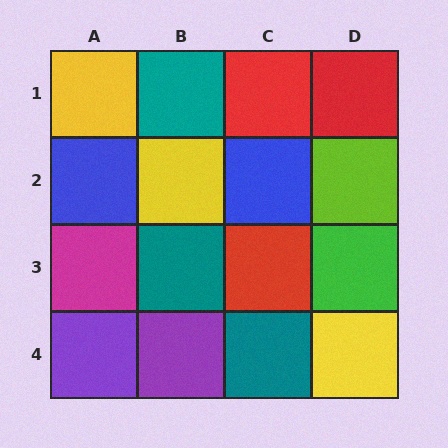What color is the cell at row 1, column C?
Red.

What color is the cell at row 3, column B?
Teal.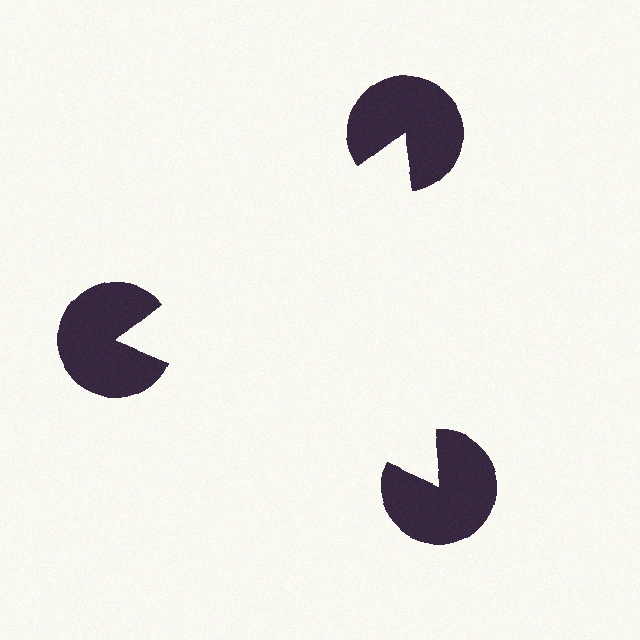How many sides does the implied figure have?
3 sides.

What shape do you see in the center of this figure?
An illusory triangle — its edges are inferred from the aligned wedge cuts in the pac-man discs, not physically drawn.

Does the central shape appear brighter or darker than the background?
It typically appears slightly brighter than the background, even though no actual brightness change is drawn.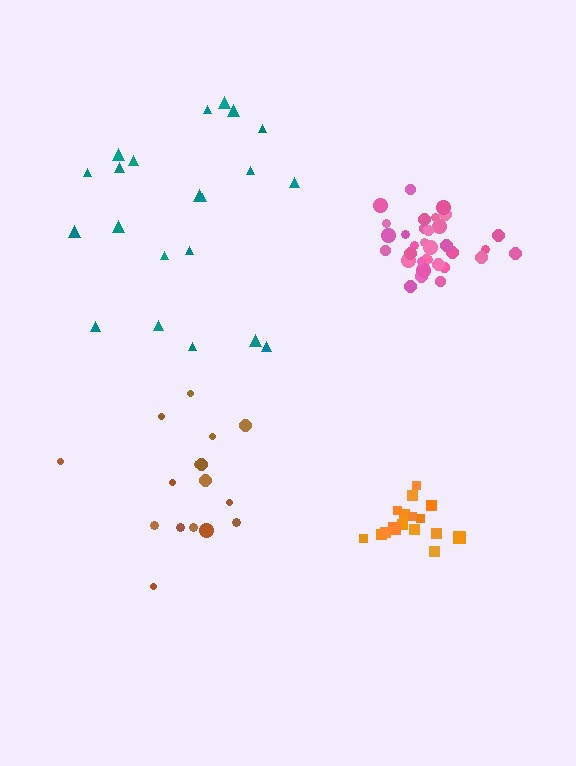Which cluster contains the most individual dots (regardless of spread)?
Pink (33).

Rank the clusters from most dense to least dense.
pink, orange, brown, teal.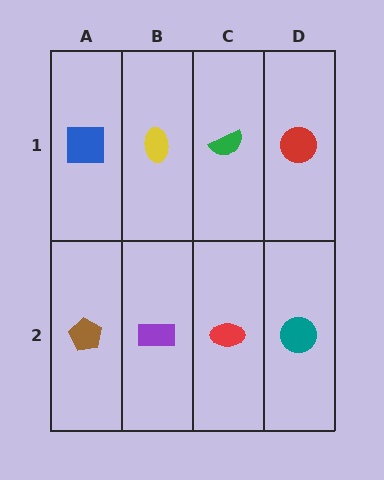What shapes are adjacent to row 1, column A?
A brown pentagon (row 2, column A), a yellow ellipse (row 1, column B).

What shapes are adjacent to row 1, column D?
A teal circle (row 2, column D), a green semicircle (row 1, column C).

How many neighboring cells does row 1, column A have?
2.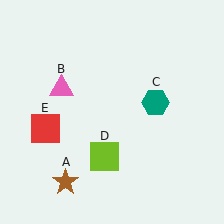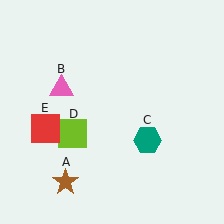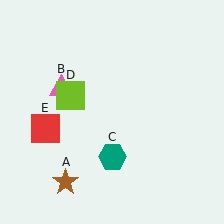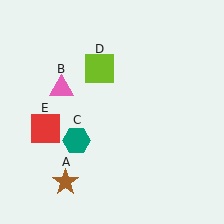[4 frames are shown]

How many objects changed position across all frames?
2 objects changed position: teal hexagon (object C), lime square (object D).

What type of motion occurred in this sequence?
The teal hexagon (object C), lime square (object D) rotated clockwise around the center of the scene.